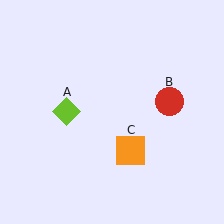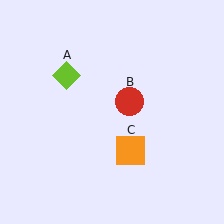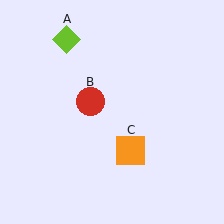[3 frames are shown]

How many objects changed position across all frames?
2 objects changed position: lime diamond (object A), red circle (object B).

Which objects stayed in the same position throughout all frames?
Orange square (object C) remained stationary.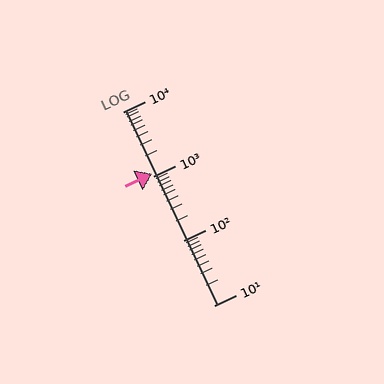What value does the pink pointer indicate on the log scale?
The pointer indicates approximately 1100.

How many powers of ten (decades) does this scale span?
The scale spans 3 decades, from 10 to 10000.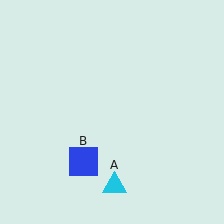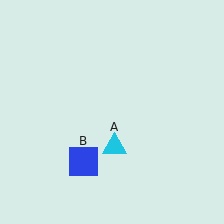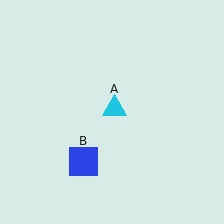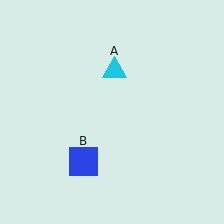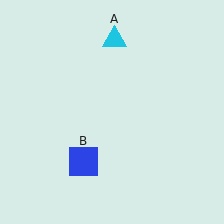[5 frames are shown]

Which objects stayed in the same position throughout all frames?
Blue square (object B) remained stationary.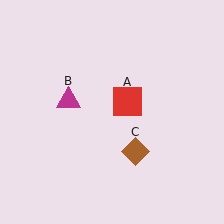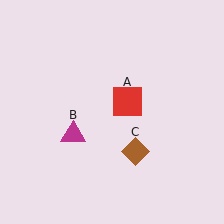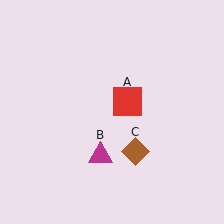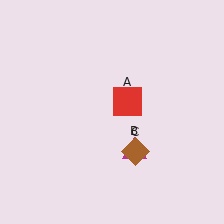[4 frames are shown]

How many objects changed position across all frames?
1 object changed position: magenta triangle (object B).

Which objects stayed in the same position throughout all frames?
Red square (object A) and brown diamond (object C) remained stationary.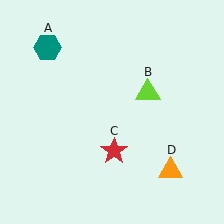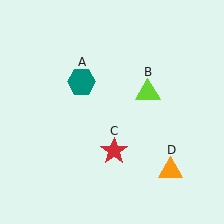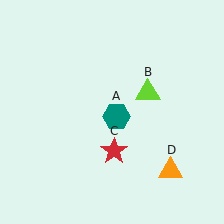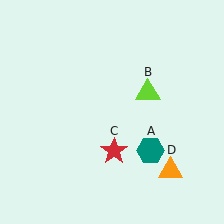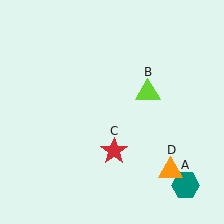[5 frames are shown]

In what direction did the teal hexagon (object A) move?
The teal hexagon (object A) moved down and to the right.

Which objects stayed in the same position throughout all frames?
Lime triangle (object B) and red star (object C) and orange triangle (object D) remained stationary.